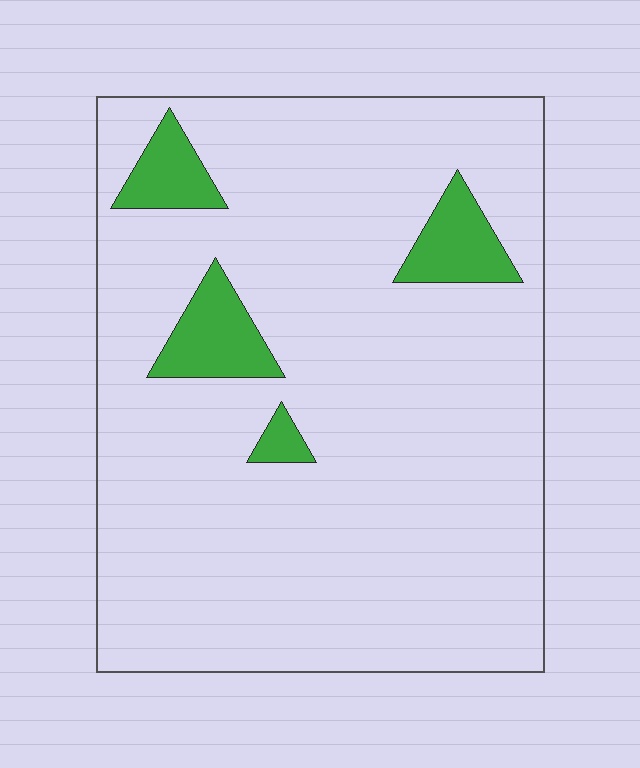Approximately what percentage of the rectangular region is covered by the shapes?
Approximately 10%.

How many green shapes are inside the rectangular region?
4.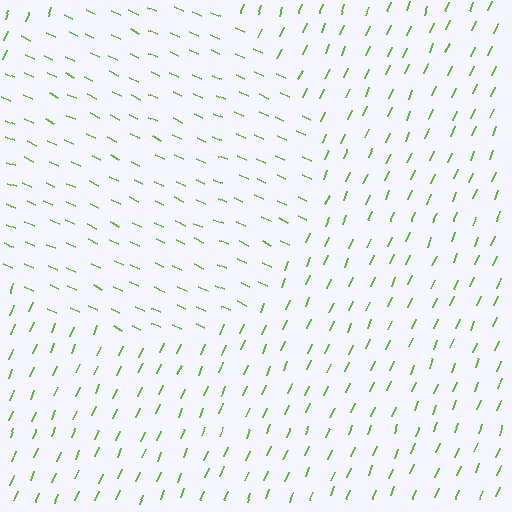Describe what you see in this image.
The image is filled with small lime line segments. A circle region in the image has lines oriented differently from the surrounding lines, creating a visible texture boundary.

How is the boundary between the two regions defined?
The boundary is defined purely by a change in line orientation (approximately 88 degrees difference). All lines are the same color and thickness.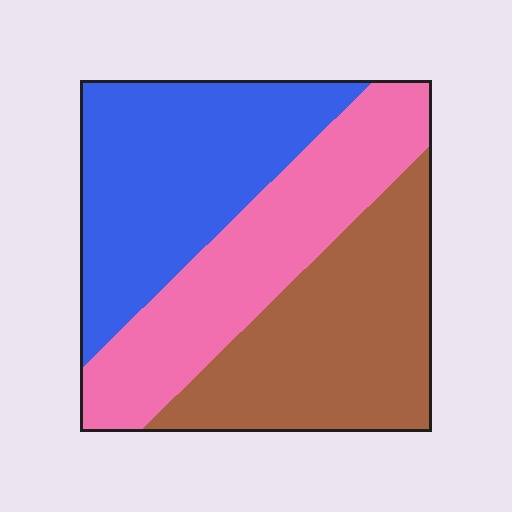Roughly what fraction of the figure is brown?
Brown covers 34% of the figure.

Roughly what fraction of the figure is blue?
Blue covers about 35% of the figure.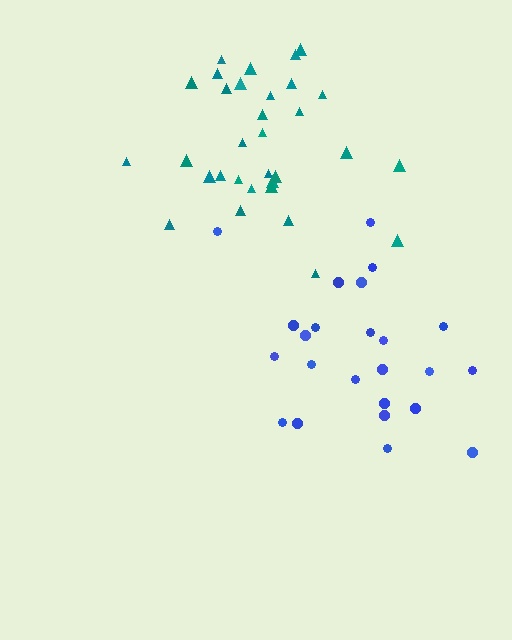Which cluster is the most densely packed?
Teal.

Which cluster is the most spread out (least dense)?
Blue.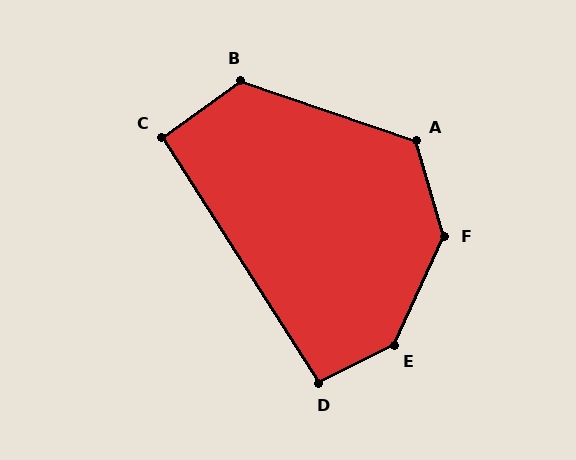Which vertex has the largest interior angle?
E, at approximately 142 degrees.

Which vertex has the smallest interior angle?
C, at approximately 93 degrees.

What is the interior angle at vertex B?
Approximately 125 degrees (obtuse).